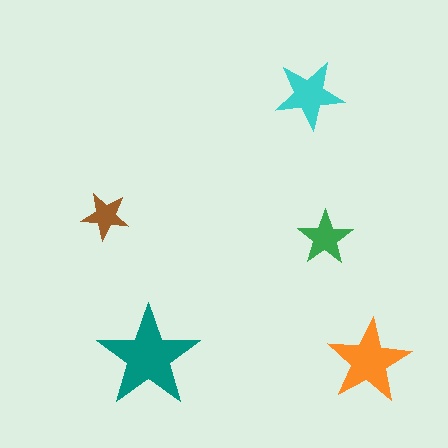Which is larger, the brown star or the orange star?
The orange one.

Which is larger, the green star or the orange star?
The orange one.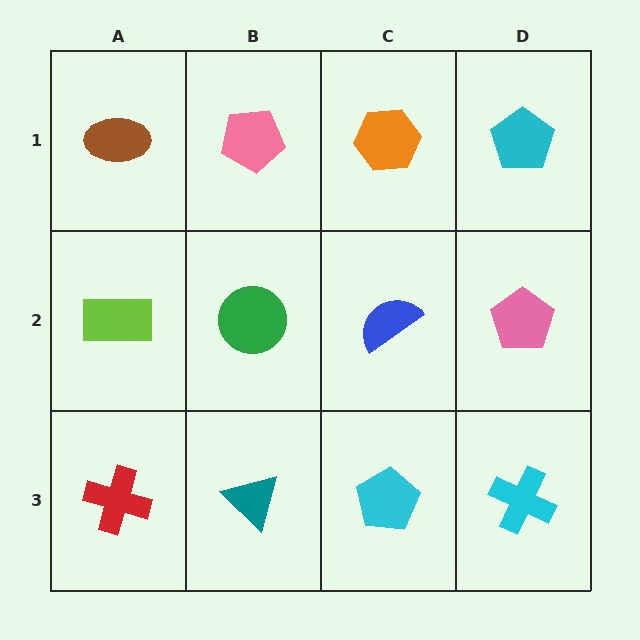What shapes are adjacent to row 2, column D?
A cyan pentagon (row 1, column D), a cyan cross (row 3, column D), a blue semicircle (row 2, column C).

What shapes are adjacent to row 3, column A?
A lime rectangle (row 2, column A), a teal triangle (row 3, column B).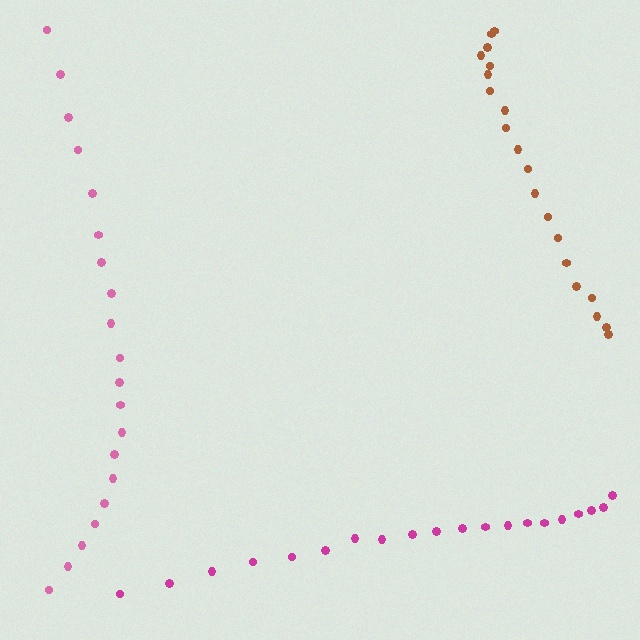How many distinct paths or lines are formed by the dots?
There are 3 distinct paths.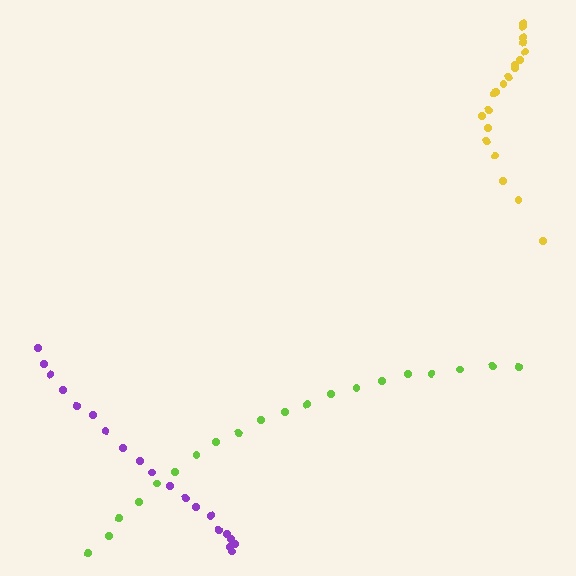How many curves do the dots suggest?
There are 3 distinct paths.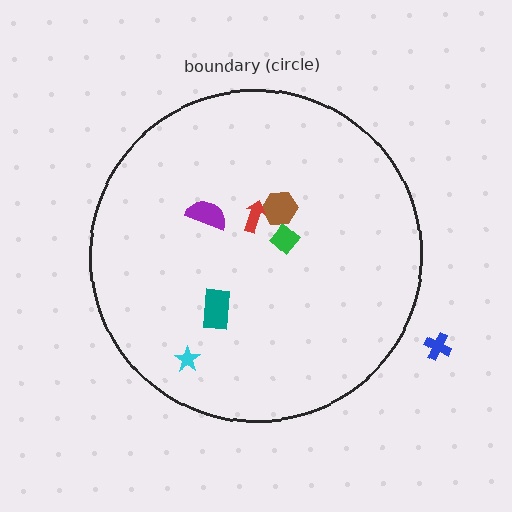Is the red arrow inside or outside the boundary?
Inside.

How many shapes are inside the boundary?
6 inside, 1 outside.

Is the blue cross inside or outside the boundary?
Outside.